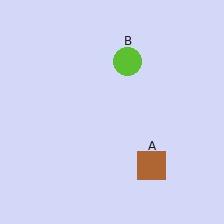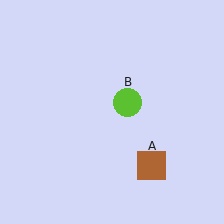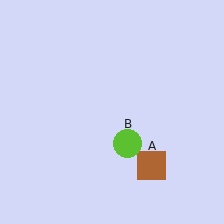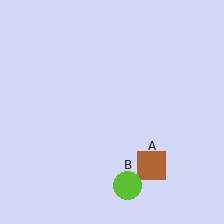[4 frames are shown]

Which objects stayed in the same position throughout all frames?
Brown square (object A) remained stationary.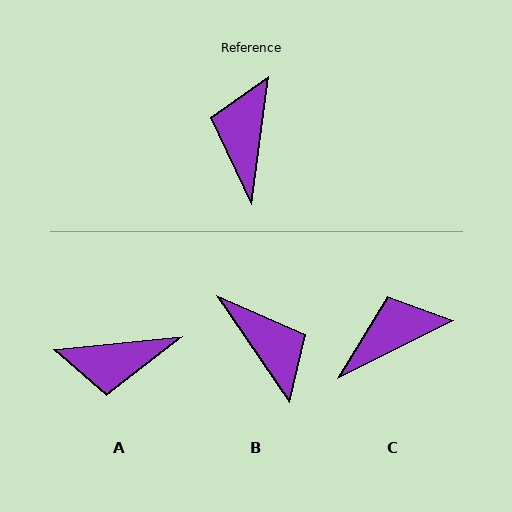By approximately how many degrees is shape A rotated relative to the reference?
Approximately 104 degrees counter-clockwise.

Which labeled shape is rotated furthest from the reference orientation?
B, about 138 degrees away.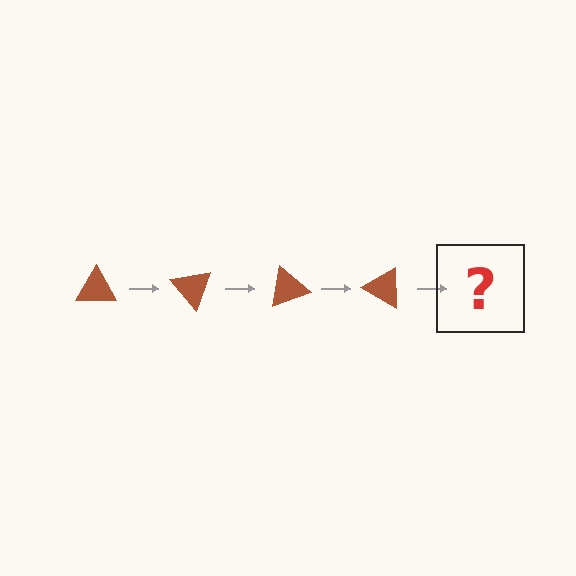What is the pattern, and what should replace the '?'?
The pattern is that the triangle rotates 50 degrees each step. The '?' should be a brown triangle rotated 200 degrees.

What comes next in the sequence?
The next element should be a brown triangle rotated 200 degrees.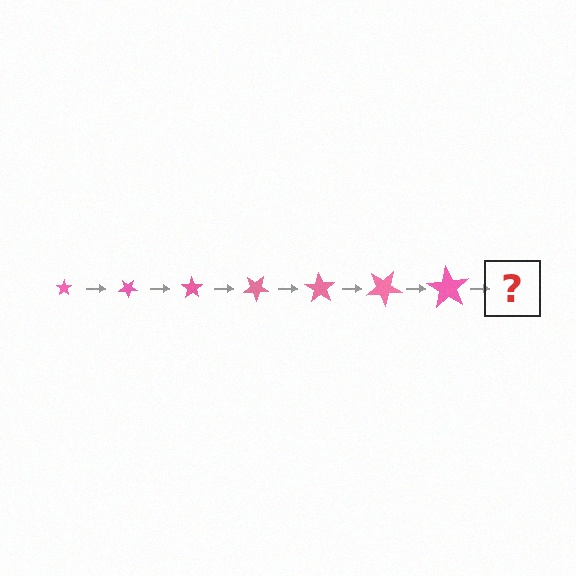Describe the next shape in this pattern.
It should be a star, larger than the previous one and rotated 245 degrees from the start.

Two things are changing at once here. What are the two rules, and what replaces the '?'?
The two rules are that the star grows larger each step and it rotates 35 degrees each step. The '?' should be a star, larger than the previous one and rotated 245 degrees from the start.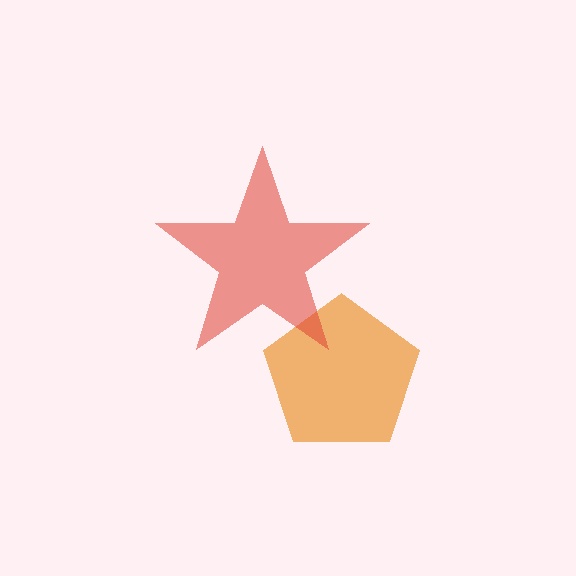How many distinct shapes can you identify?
There are 2 distinct shapes: an orange pentagon, a red star.